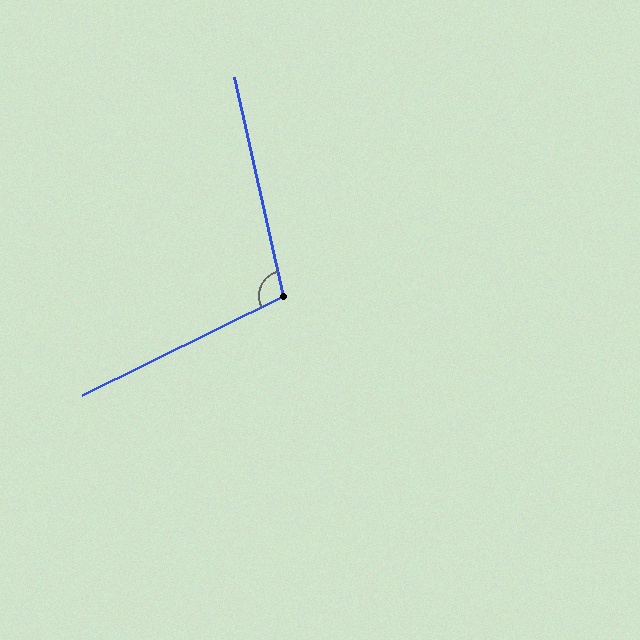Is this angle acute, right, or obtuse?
It is obtuse.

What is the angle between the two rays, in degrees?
Approximately 104 degrees.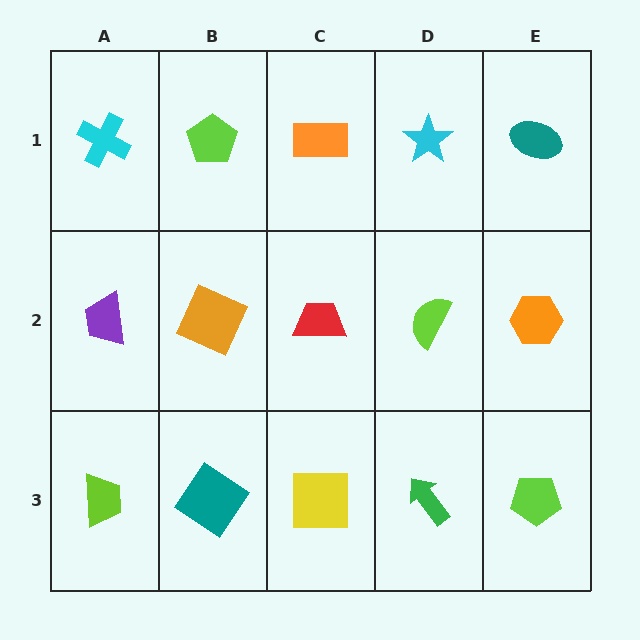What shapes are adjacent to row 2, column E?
A teal ellipse (row 1, column E), a lime pentagon (row 3, column E), a lime semicircle (row 2, column D).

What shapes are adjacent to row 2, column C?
An orange rectangle (row 1, column C), a yellow square (row 3, column C), an orange square (row 2, column B), a lime semicircle (row 2, column D).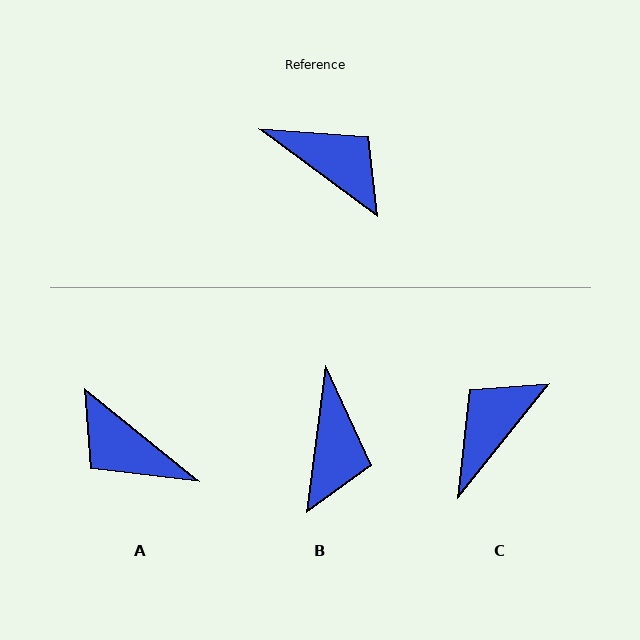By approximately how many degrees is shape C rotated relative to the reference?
Approximately 87 degrees counter-clockwise.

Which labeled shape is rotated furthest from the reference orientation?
A, about 177 degrees away.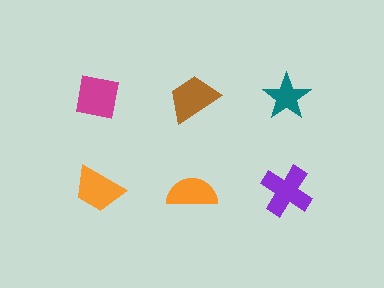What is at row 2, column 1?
An orange trapezoid.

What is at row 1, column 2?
A brown trapezoid.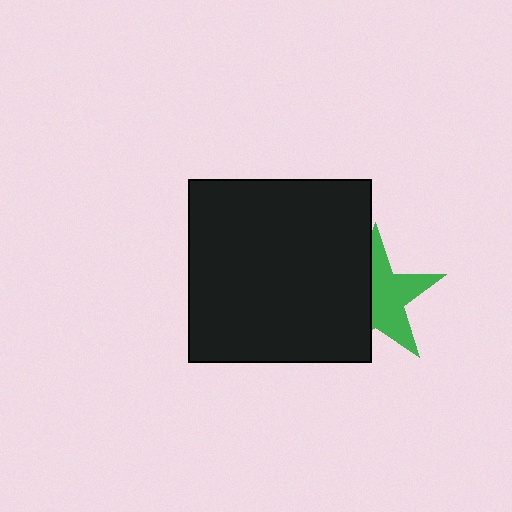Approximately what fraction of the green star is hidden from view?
Roughly 44% of the green star is hidden behind the black square.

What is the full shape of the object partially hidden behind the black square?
The partially hidden object is a green star.